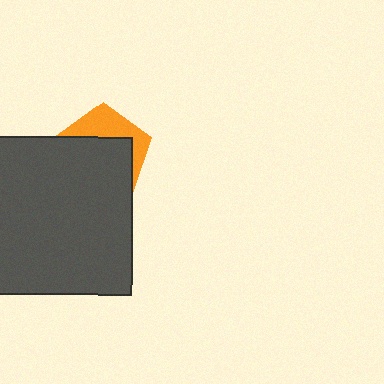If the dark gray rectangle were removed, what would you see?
You would see the complete orange pentagon.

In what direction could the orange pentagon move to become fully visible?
The orange pentagon could move up. That would shift it out from behind the dark gray rectangle entirely.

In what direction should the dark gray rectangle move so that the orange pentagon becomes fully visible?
The dark gray rectangle should move down. That is the shortest direction to clear the overlap and leave the orange pentagon fully visible.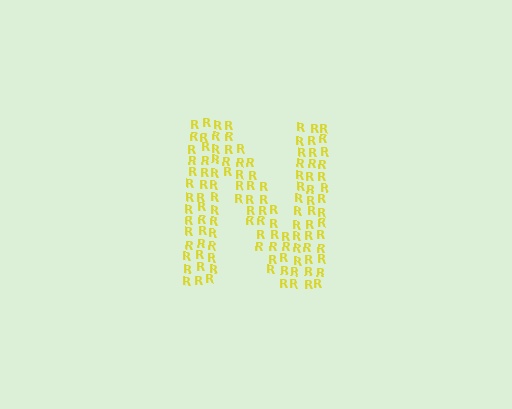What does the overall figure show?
The overall figure shows the letter N.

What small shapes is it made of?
It is made of small letter R's.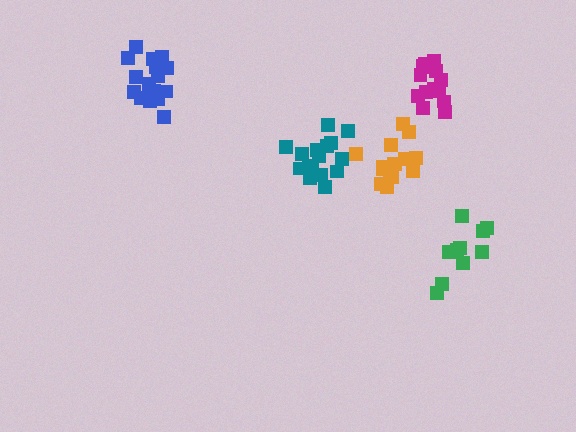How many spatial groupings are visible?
There are 5 spatial groupings.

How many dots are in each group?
Group 1: 14 dots, Group 2: 16 dots, Group 3: 16 dots, Group 4: 10 dots, Group 5: 15 dots (71 total).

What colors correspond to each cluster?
The clusters are colored: magenta, teal, blue, green, orange.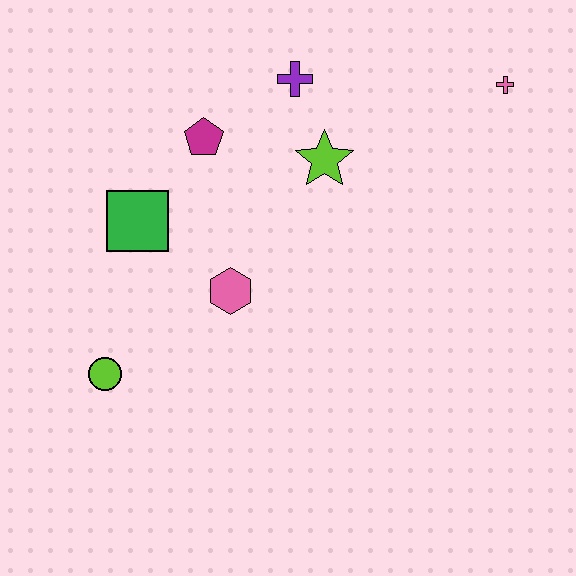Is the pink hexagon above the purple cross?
No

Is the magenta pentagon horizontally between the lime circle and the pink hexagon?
Yes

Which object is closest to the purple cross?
The lime star is closest to the purple cross.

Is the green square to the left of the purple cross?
Yes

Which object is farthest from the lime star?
The lime circle is farthest from the lime star.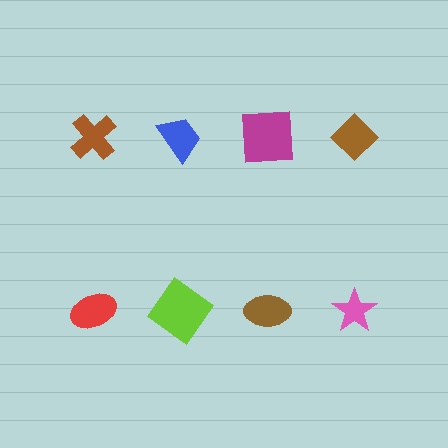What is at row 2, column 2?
A lime diamond.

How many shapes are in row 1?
4 shapes.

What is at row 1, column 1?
A brown cross.